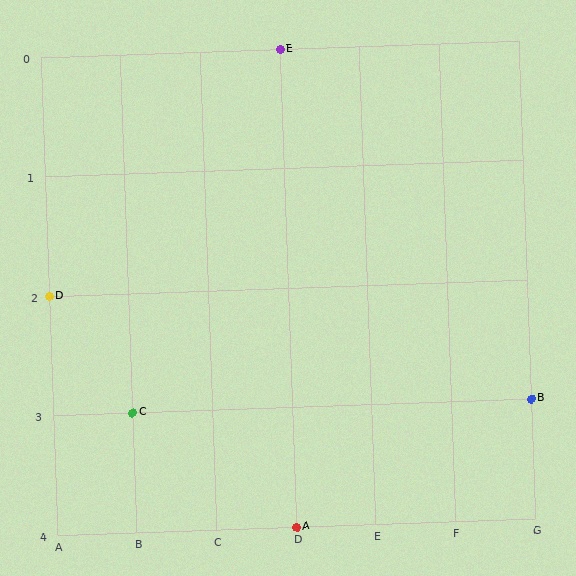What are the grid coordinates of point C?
Point C is at grid coordinates (B, 3).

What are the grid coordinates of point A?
Point A is at grid coordinates (D, 4).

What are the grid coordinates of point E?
Point E is at grid coordinates (D, 0).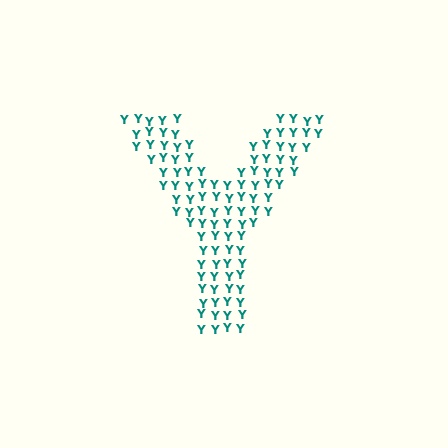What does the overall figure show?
The overall figure shows the letter Y.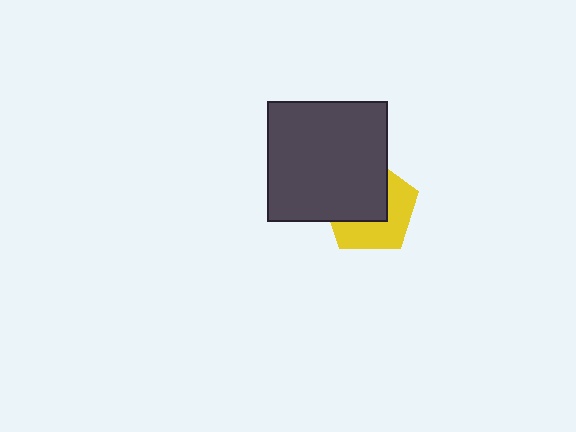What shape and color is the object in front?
The object in front is a dark gray square.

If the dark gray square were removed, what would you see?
You would see the complete yellow pentagon.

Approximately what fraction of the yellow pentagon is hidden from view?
Roughly 51% of the yellow pentagon is hidden behind the dark gray square.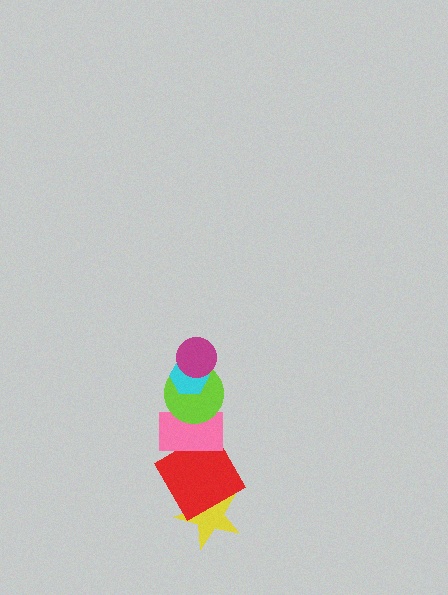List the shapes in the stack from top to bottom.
From top to bottom: the magenta circle, the cyan hexagon, the lime circle, the pink rectangle, the red square, the yellow star.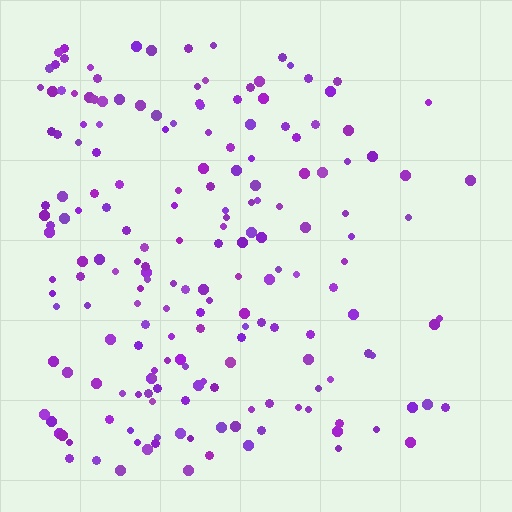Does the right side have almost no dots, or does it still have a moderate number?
Still a moderate number, just noticeably fewer than the left.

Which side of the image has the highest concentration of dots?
The left.